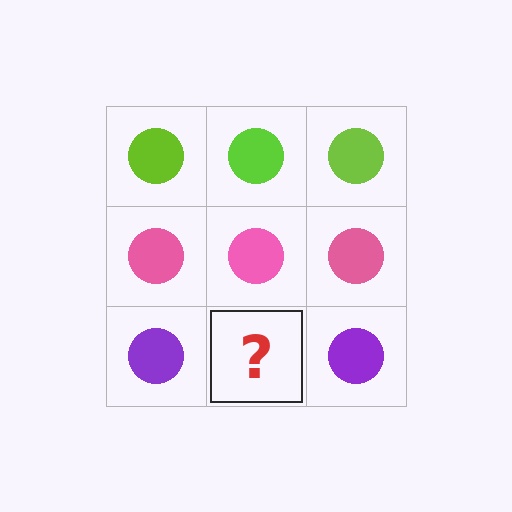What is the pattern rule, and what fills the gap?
The rule is that each row has a consistent color. The gap should be filled with a purple circle.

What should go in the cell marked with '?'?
The missing cell should contain a purple circle.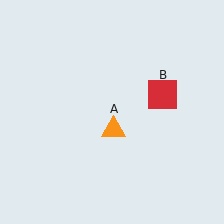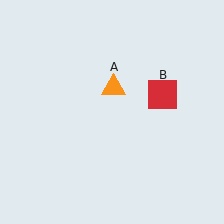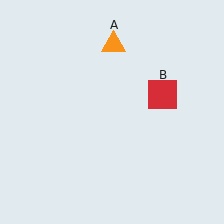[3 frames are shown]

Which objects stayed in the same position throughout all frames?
Red square (object B) remained stationary.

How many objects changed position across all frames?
1 object changed position: orange triangle (object A).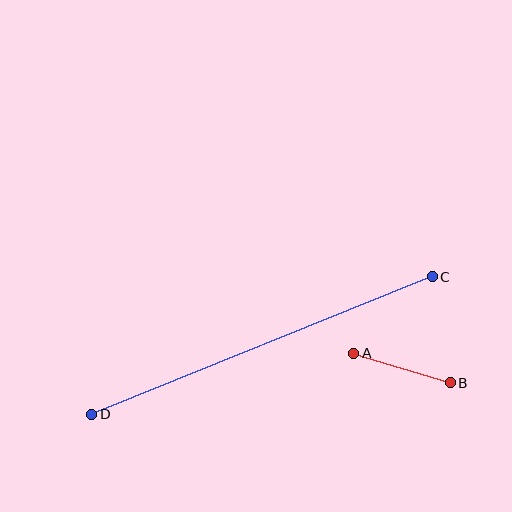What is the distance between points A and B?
The distance is approximately 101 pixels.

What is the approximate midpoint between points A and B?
The midpoint is at approximately (402, 368) pixels.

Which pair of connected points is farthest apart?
Points C and D are farthest apart.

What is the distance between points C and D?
The distance is approximately 367 pixels.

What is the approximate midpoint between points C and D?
The midpoint is at approximately (262, 345) pixels.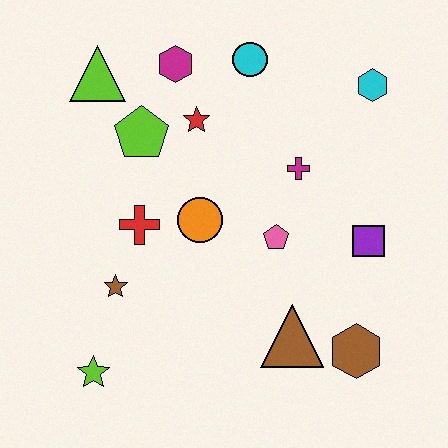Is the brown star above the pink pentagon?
No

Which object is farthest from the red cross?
The cyan hexagon is farthest from the red cross.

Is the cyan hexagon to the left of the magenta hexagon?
No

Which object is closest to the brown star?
The red cross is closest to the brown star.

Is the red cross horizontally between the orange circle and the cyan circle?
No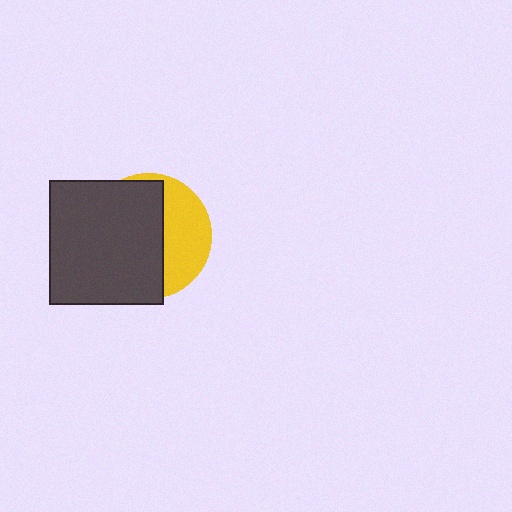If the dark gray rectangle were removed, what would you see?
You would see the complete yellow circle.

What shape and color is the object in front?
The object in front is a dark gray rectangle.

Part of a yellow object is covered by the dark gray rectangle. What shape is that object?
It is a circle.